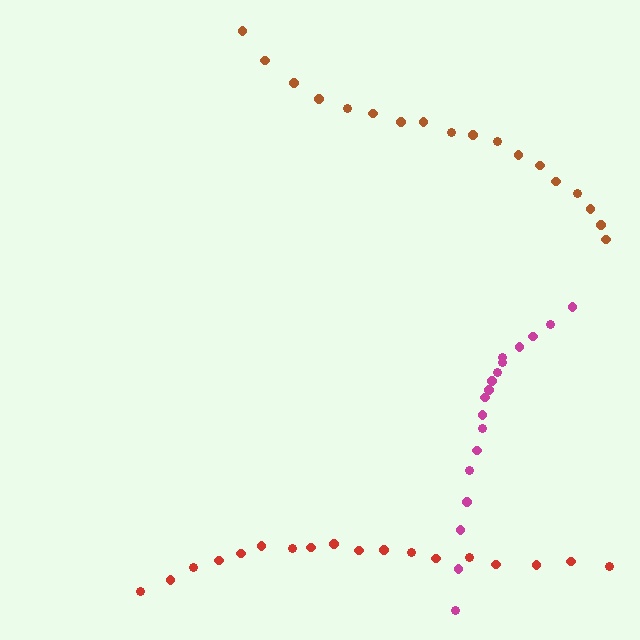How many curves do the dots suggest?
There are 3 distinct paths.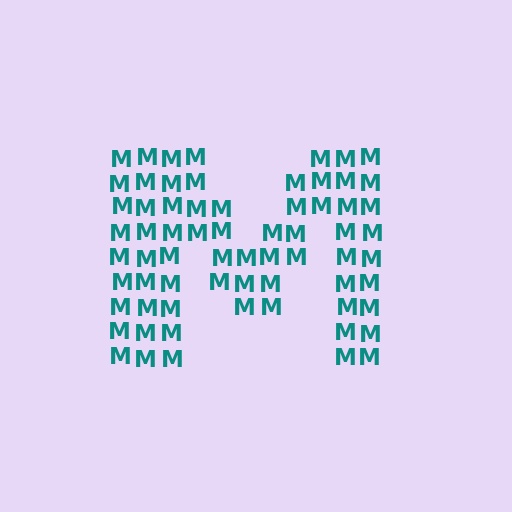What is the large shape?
The large shape is the letter M.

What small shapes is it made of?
It is made of small letter M's.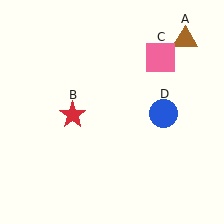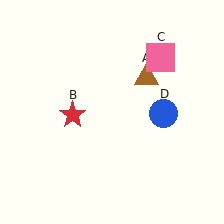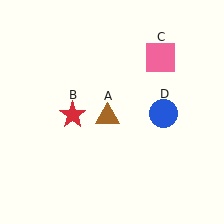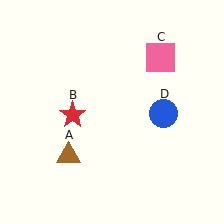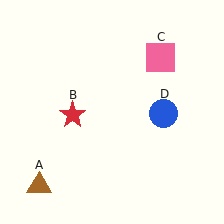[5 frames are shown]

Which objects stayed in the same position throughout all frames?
Red star (object B) and pink square (object C) and blue circle (object D) remained stationary.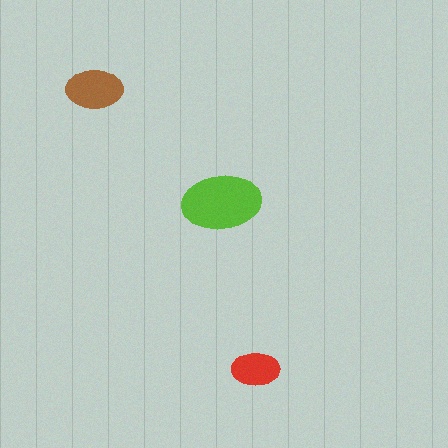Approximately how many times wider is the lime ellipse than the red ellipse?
About 1.5 times wider.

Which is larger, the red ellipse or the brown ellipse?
The brown one.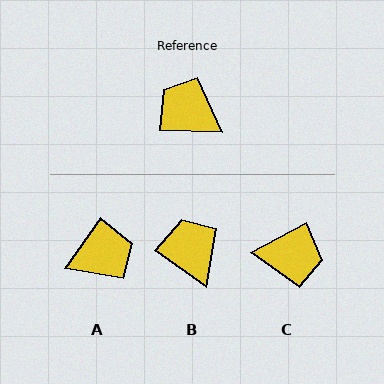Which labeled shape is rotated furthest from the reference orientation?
C, about 150 degrees away.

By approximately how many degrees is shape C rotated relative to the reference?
Approximately 150 degrees clockwise.